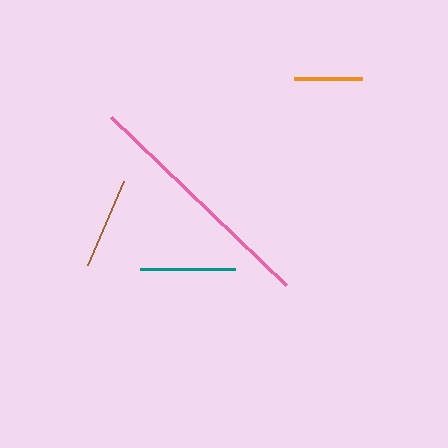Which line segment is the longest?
The pink line is the longest at approximately 242 pixels.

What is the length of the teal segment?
The teal segment is approximately 95 pixels long.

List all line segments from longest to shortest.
From longest to shortest: pink, teal, brown, orange.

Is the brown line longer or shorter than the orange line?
The brown line is longer than the orange line.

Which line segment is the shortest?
The orange line is the shortest at approximately 68 pixels.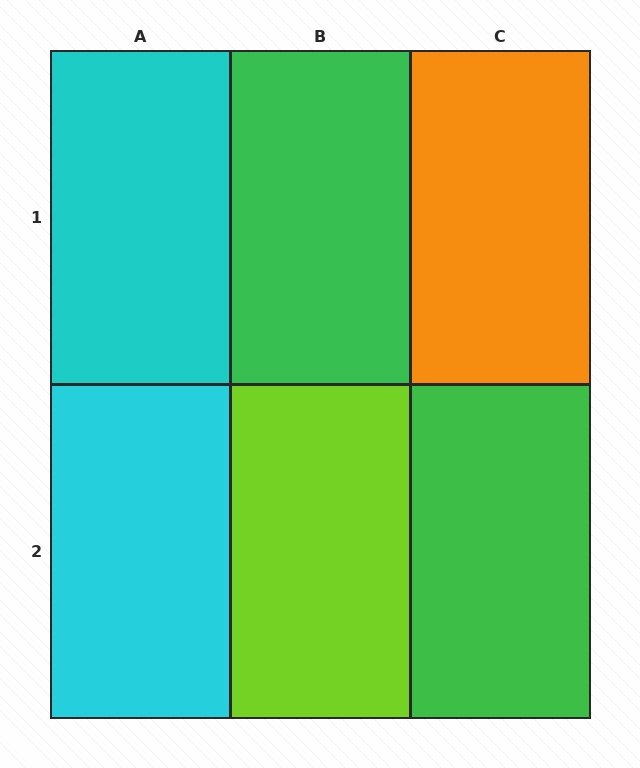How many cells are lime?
1 cell is lime.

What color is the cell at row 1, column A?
Cyan.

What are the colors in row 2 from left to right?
Cyan, lime, green.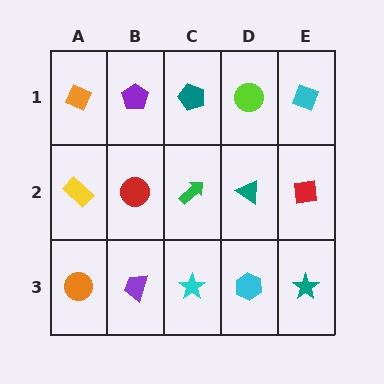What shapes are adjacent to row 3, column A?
A yellow rectangle (row 2, column A), a purple trapezoid (row 3, column B).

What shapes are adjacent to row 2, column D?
A lime circle (row 1, column D), a cyan hexagon (row 3, column D), a green arrow (row 2, column C), a red square (row 2, column E).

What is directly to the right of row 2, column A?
A red circle.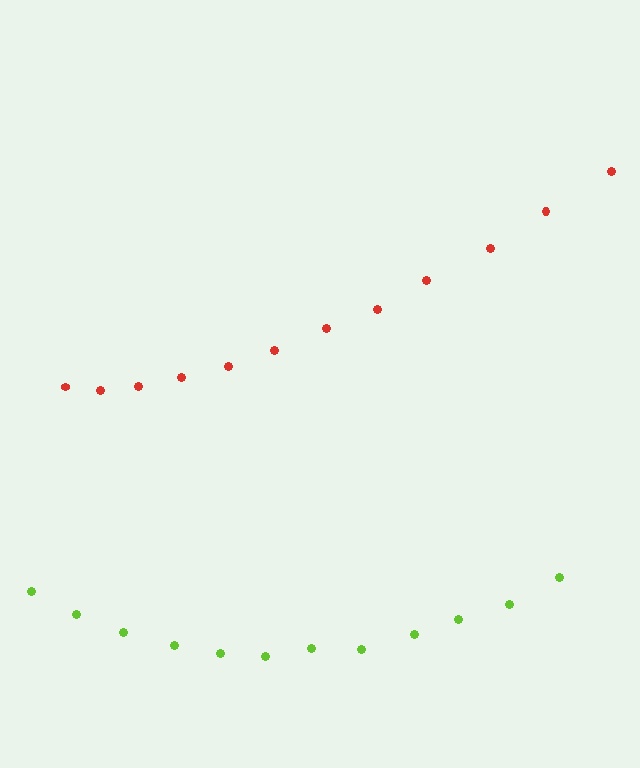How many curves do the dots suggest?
There are 2 distinct paths.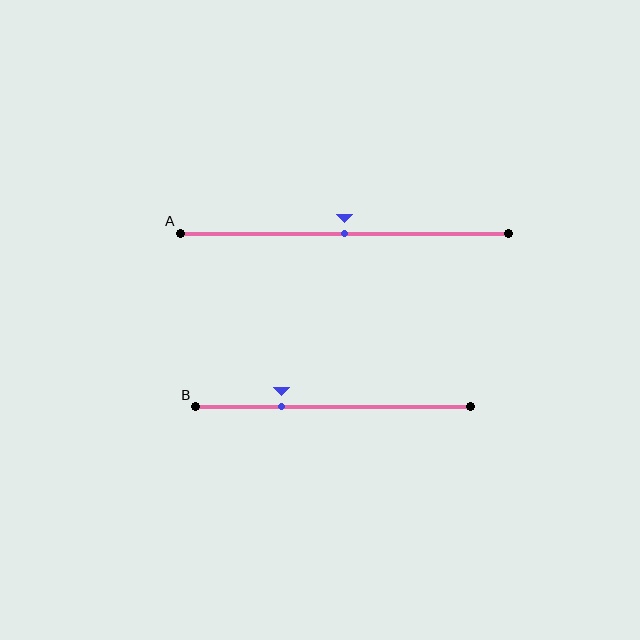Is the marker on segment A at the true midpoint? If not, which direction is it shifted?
Yes, the marker on segment A is at the true midpoint.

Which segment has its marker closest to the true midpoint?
Segment A has its marker closest to the true midpoint.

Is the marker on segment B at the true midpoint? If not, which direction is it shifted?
No, the marker on segment B is shifted to the left by about 19% of the segment length.